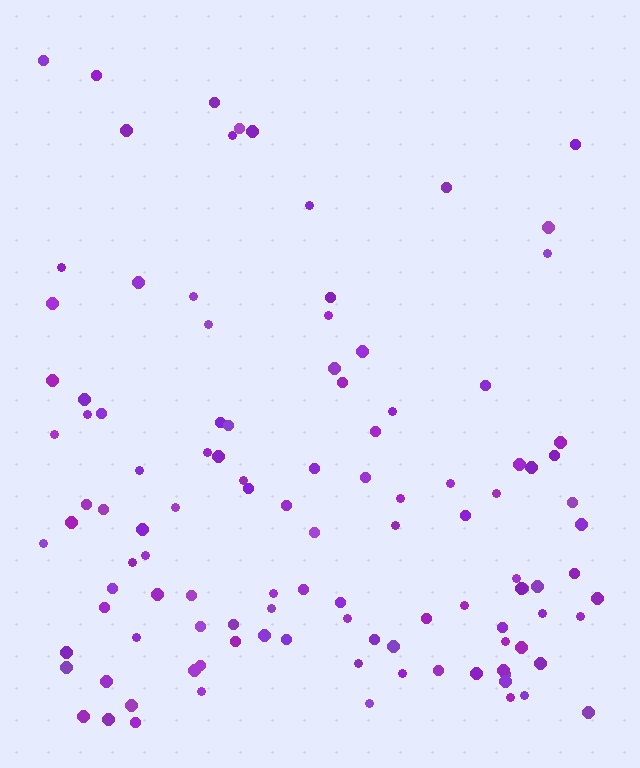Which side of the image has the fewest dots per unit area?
The top.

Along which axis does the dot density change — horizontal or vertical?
Vertical.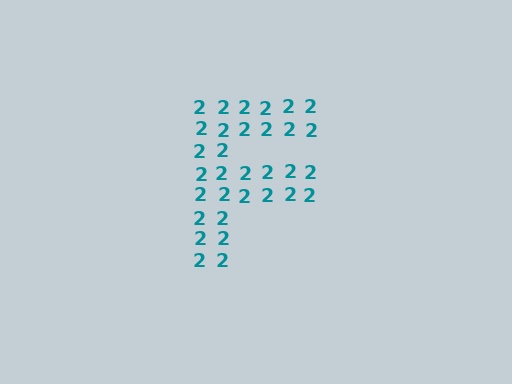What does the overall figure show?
The overall figure shows the letter F.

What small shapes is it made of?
It is made of small digit 2's.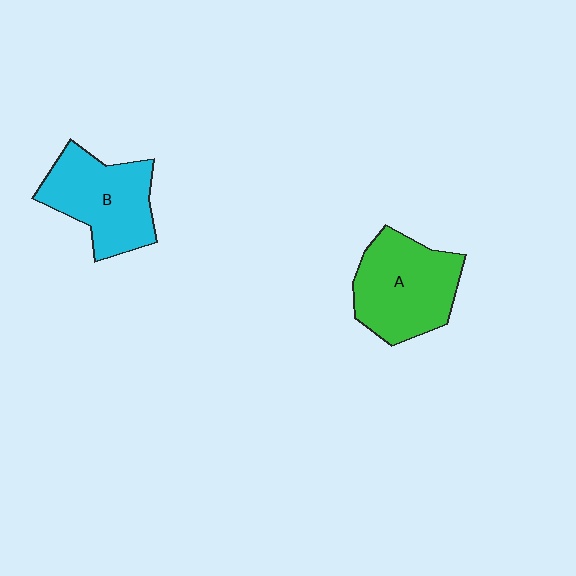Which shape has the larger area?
Shape A (green).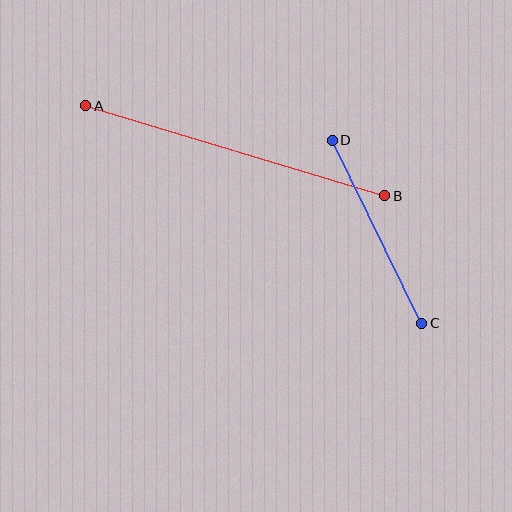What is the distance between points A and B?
The distance is approximately 312 pixels.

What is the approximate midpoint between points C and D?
The midpoint is at approximately (377, 232) pixels.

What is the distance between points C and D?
The distance is approximately 204 pixels.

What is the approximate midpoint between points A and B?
The midpoint is at approximately (235, 151) pixels.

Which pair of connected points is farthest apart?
Points A and B are farthest apart.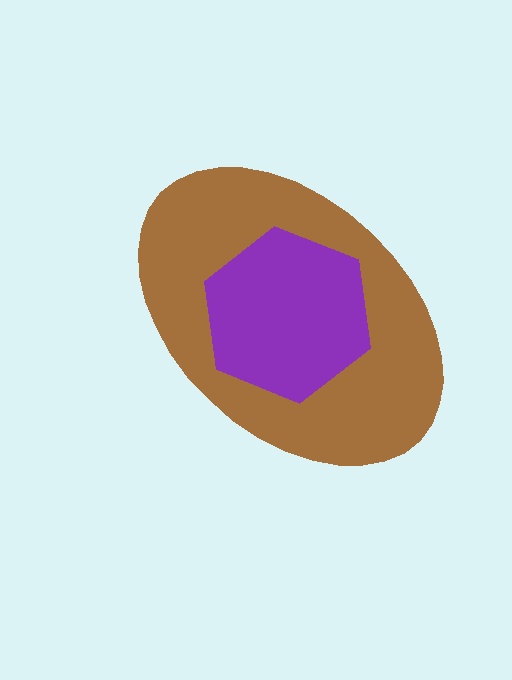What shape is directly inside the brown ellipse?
The purple hexagon.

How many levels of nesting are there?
2.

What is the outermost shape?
The brown ellipse.